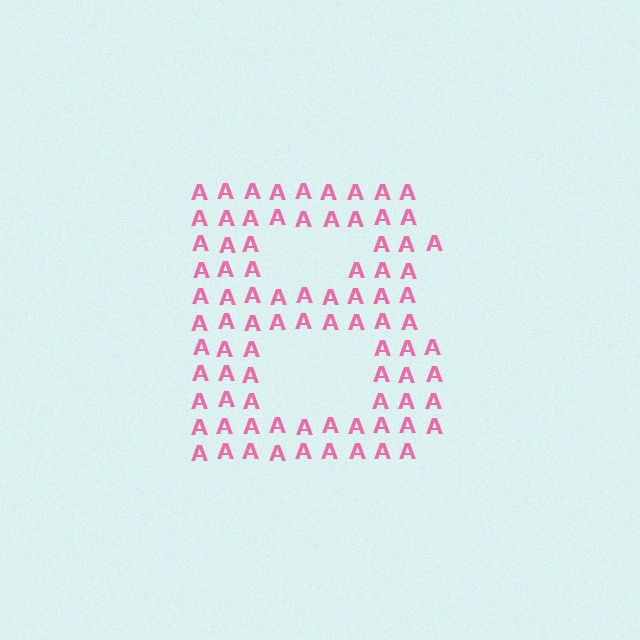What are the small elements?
The small elements are letter A's.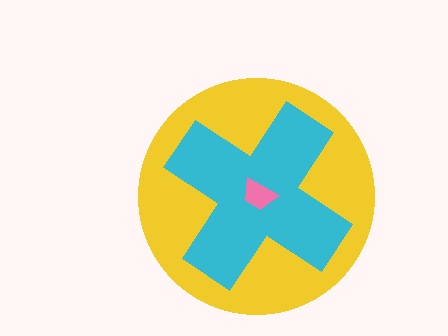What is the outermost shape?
The yellow circle.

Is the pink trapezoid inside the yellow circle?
Yes.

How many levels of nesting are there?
3.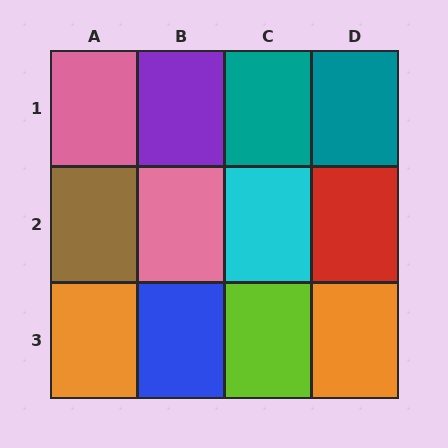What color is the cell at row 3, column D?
Orange.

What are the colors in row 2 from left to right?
Brown, pink, cyan, red.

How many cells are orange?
2 cells are orange.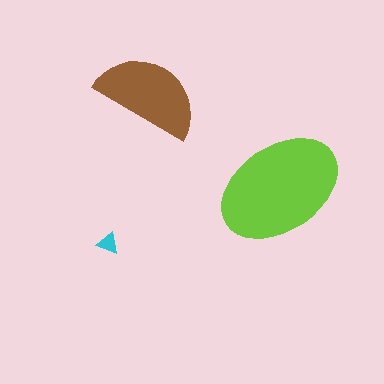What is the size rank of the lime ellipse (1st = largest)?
1st.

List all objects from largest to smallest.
The lime ellipse, the brown semicircle, the cyan triangle.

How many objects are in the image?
There are 3 objects in the image.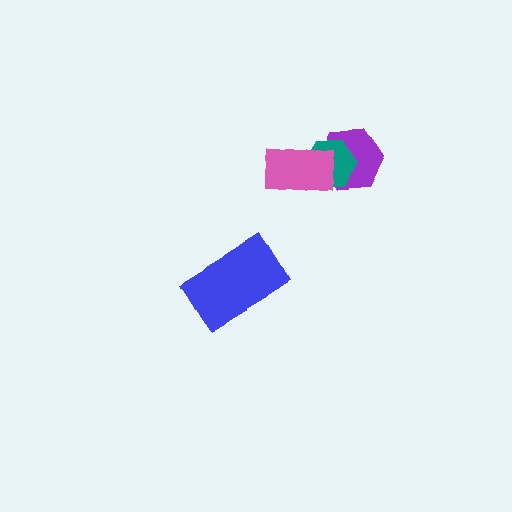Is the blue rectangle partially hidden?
No, no other shape covers it.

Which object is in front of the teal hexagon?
The pink rectangle is in front of the teal hexagon.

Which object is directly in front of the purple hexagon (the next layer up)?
The teal hexagon is directly in front of the purple hexagon.